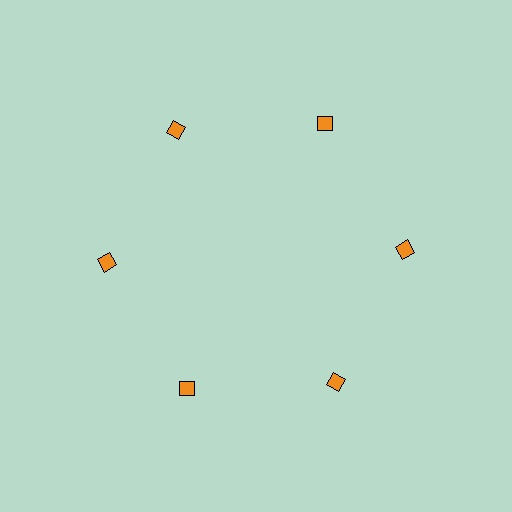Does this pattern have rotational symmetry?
Yes, this pattern has 6-fold rotational symmetry. It looks the same after rotating 60 degrees around the center.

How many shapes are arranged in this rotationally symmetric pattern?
There are 6 shapes, arranged in 6 groups of 1.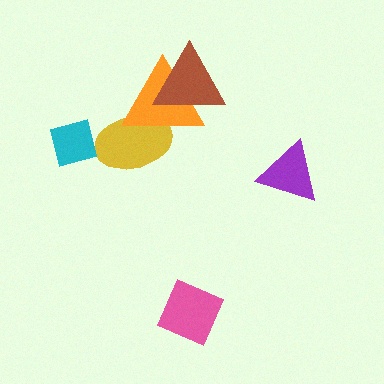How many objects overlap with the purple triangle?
0 objects overlap with the purple triangle.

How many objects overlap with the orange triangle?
2 objects overlap with the orange triangle.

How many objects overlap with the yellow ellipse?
2 objects overlap with the yellow ellipse.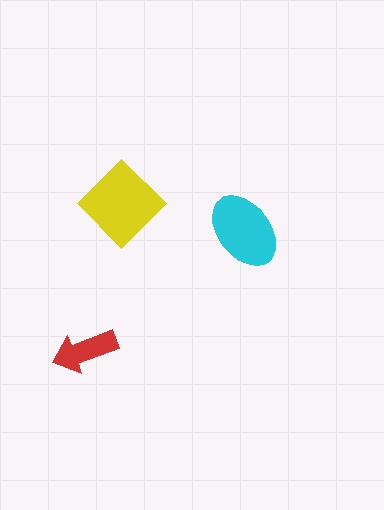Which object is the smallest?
The red arrow.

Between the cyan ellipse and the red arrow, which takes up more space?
The cyan ellipse.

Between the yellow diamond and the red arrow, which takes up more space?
The yellow diamond.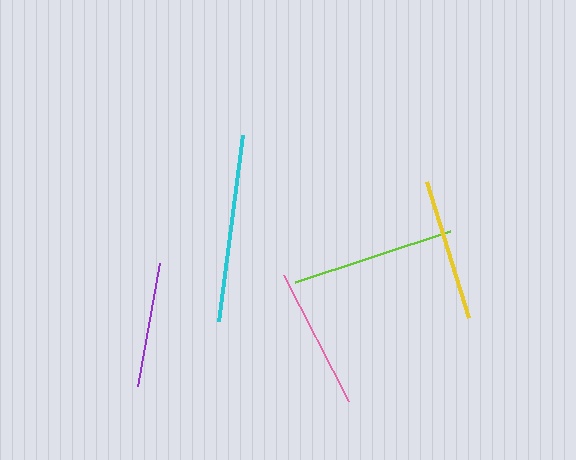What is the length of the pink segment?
The pink segment is approximately 142 pixels long.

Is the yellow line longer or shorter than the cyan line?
The cyan line is longer than the yellow line.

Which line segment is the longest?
The cyan line is the longest at approximately 188 pixels.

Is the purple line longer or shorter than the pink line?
The pink line is longer than the purple line.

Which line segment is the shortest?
The purple line is the shortest at approximately 125 pixels.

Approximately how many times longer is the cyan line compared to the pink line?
The cyan line is approximately 1.3 times the length of the pink line.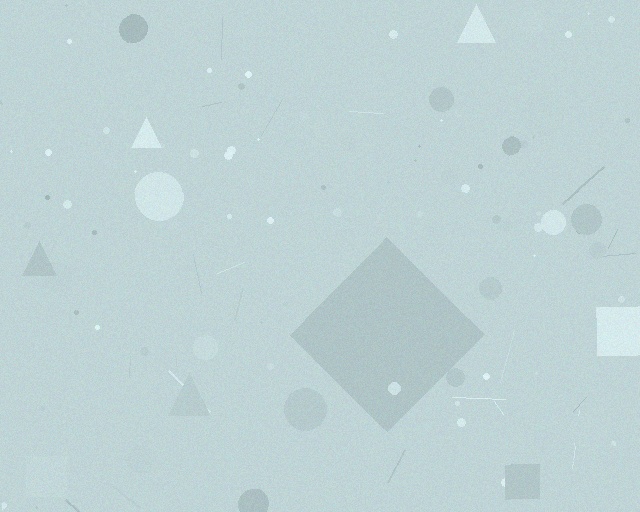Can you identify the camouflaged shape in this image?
The camouflaged shape is a diamond.